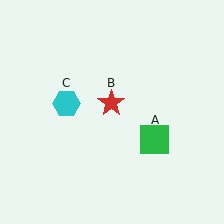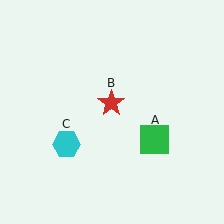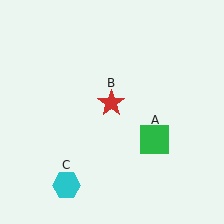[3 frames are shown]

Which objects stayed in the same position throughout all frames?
Green square (object A) and red star (object B) remained stationary.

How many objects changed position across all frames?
1 object changed position: cyan hexagon (object C).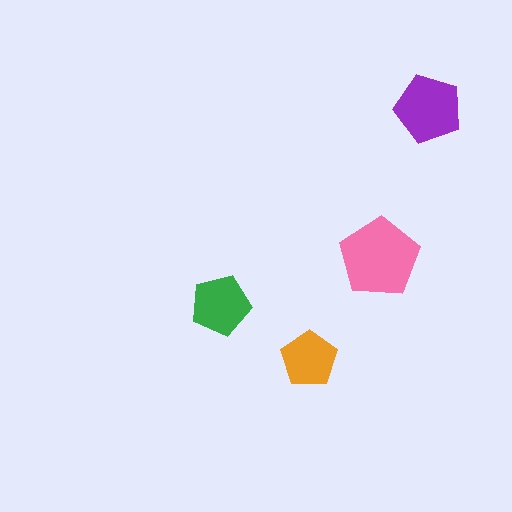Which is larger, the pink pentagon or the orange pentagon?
The pink one.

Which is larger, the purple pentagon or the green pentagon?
The purple one.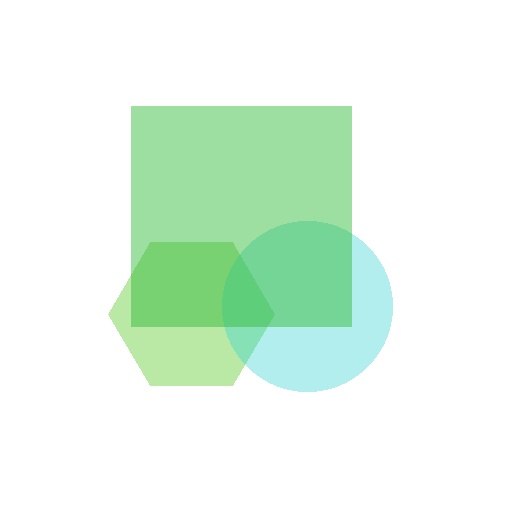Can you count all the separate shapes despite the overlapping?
Yes, there are 3 separate shapes.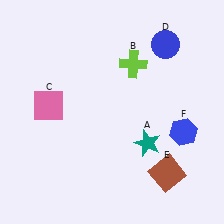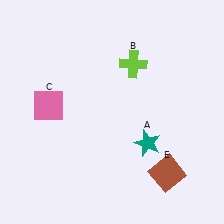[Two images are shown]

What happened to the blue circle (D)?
The blue circle (D) was removed in Image 2. It was in the top-right area of Image 1.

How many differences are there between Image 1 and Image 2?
There are 2 differences between the two images.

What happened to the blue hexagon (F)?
The blue hexagon (F) was removed in Image 2. It was in the bottom-right area of Image 1.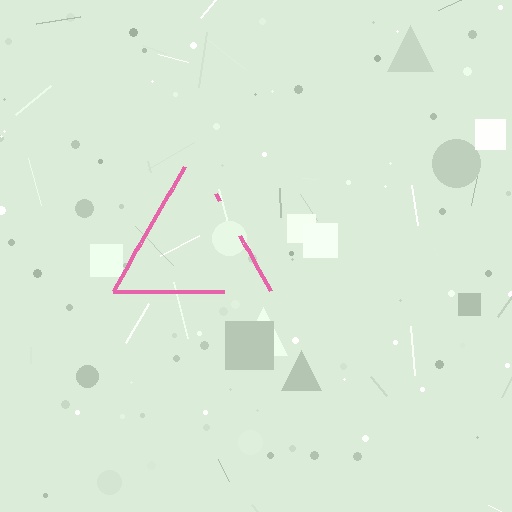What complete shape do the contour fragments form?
The contour fragments form a triangle.